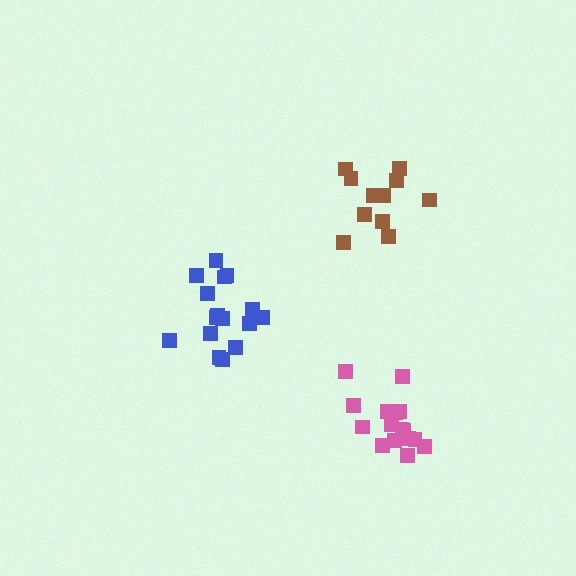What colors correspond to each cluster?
The clusters are colored: pink, blue, brown.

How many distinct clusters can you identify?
There are 3 distinct clusters.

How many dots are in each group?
Group 1: 16 dots, Group 2: 16 dots, Group 3: 11 dots (43 total).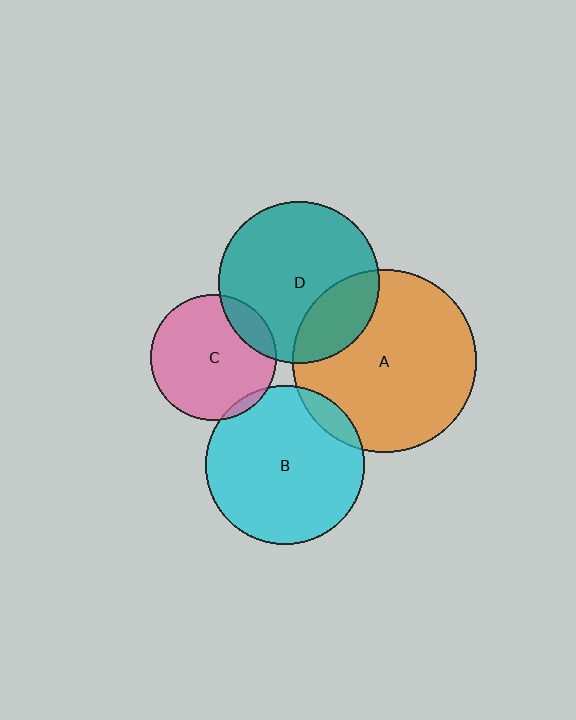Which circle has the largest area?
Circle A (orange).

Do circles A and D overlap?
Yes.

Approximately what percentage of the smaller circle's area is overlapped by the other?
Approximately 25%.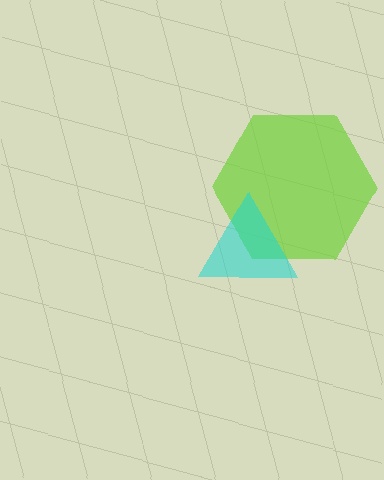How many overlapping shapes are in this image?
There are 2 overlapping shapes in the image.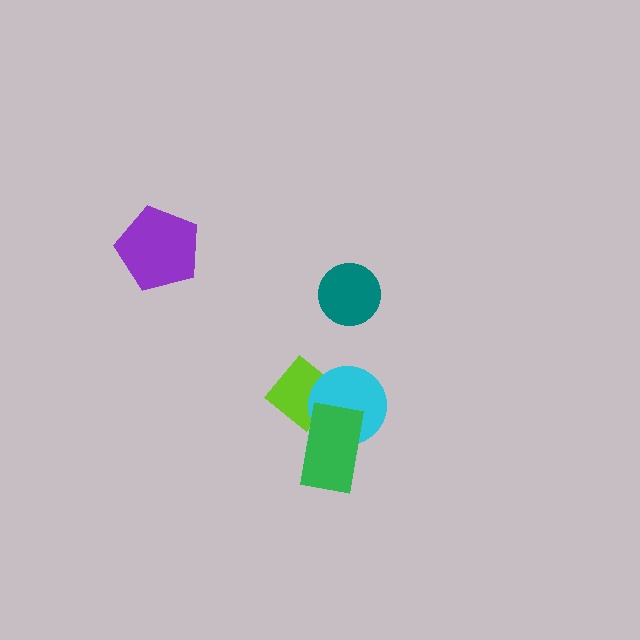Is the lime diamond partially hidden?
Yes, it is partially covered by another shape.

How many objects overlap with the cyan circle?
2 objects overlap with the cyan circle.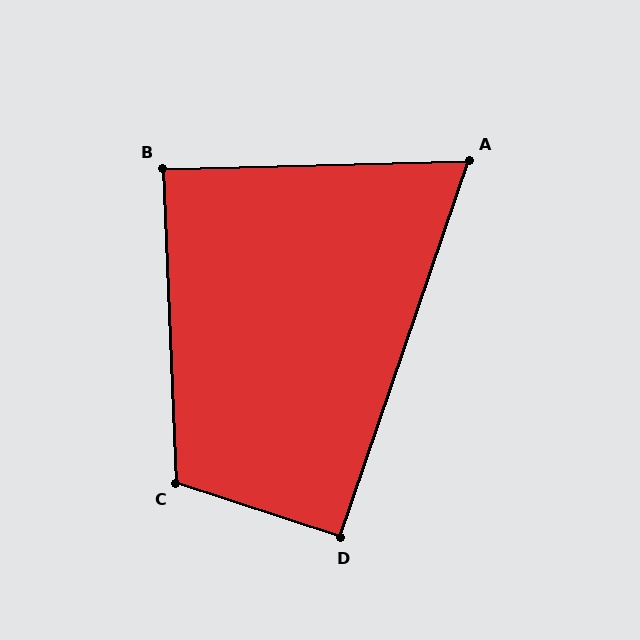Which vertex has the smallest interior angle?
A, at approximately 70 degrees.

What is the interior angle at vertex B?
Approximately 89 degrees (approximately right).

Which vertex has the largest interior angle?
C, at approximately 110 degrees.